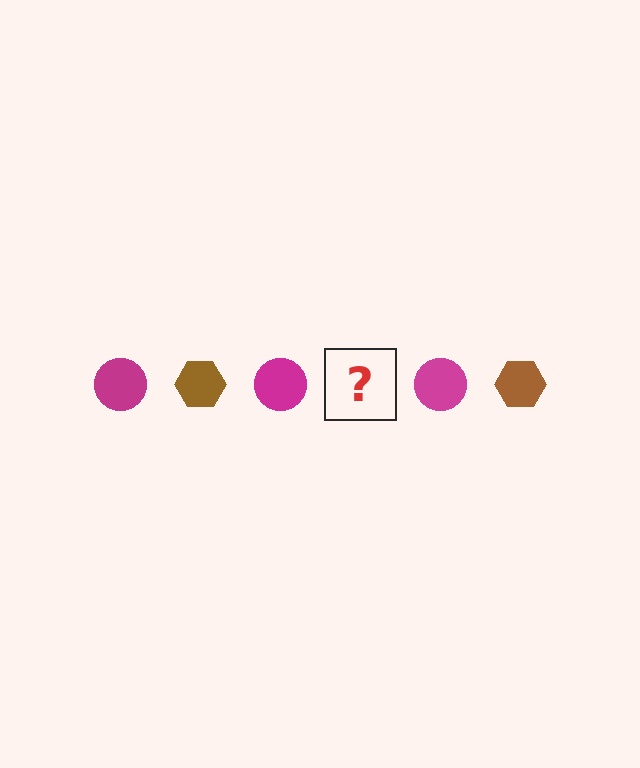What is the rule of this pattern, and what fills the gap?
The rule is that the pattern alternates between magenta circle and brown hexagon. The gap should be filled with a brown hexagon.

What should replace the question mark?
The question mark should be replaced with a brown hexagon.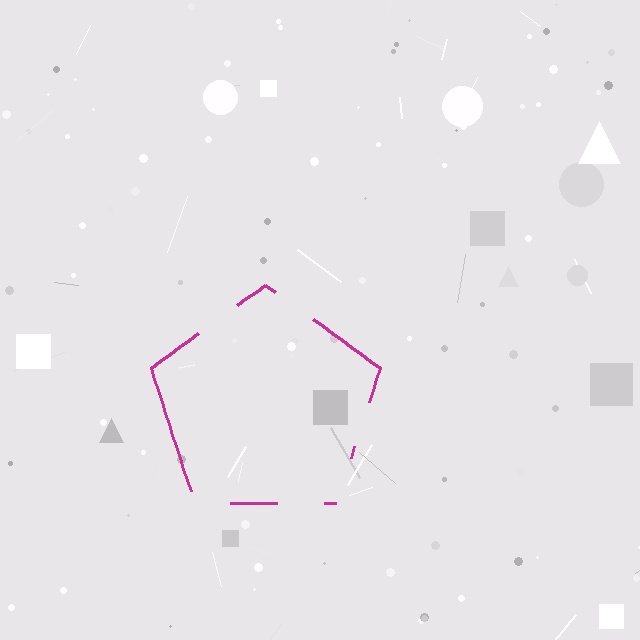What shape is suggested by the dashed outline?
The dashed outline suggests a pentagon.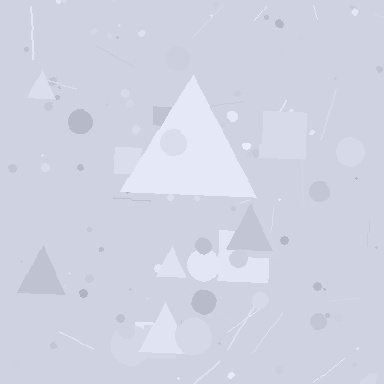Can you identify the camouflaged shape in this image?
The camouflaged shape is a triangle.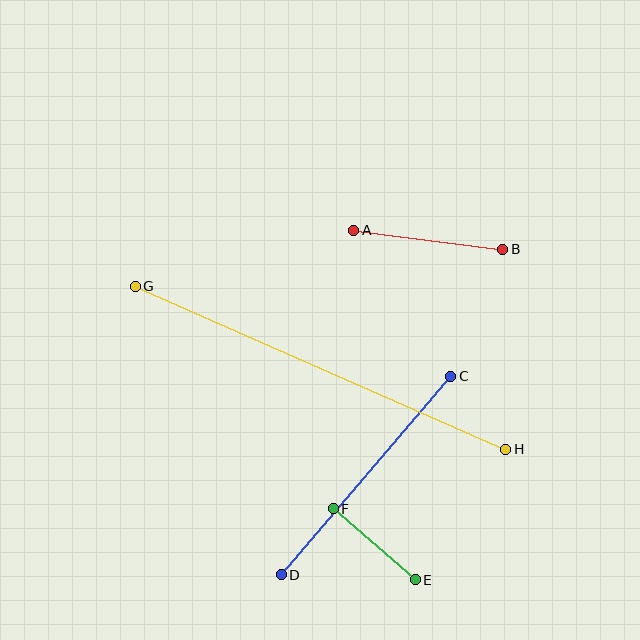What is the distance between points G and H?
The distance is approximately 405 pixels.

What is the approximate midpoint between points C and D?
The midpoint is at approximately (366, 476) pixels.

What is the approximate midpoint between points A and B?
The midpoint is at approximately (428, 240) pixels.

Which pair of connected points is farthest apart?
Points G and H are farthest apart.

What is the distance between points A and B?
The distance is approximately 150 pixels.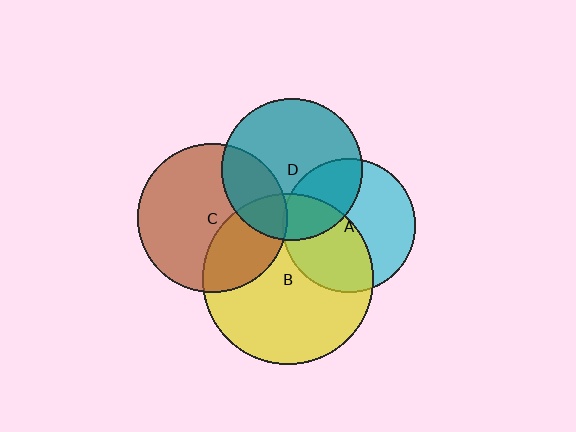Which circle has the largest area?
Circle B (yellow).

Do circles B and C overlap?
Yes.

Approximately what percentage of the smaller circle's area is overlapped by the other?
Approximately 30%.